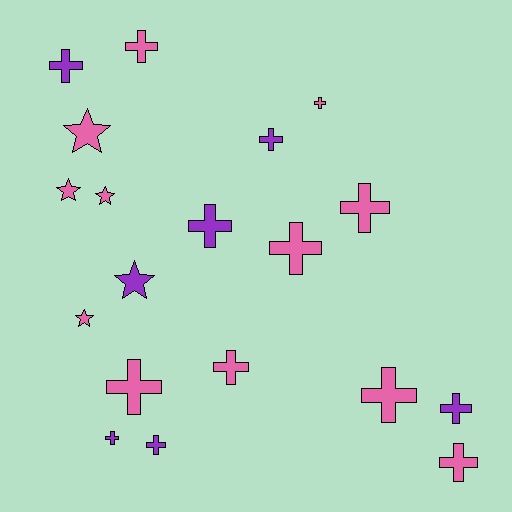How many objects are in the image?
There are 19 objects.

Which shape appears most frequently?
Cross, with 14 objects.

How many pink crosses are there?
There are 8 pink crosses.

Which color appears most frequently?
Pink, with 12 objects.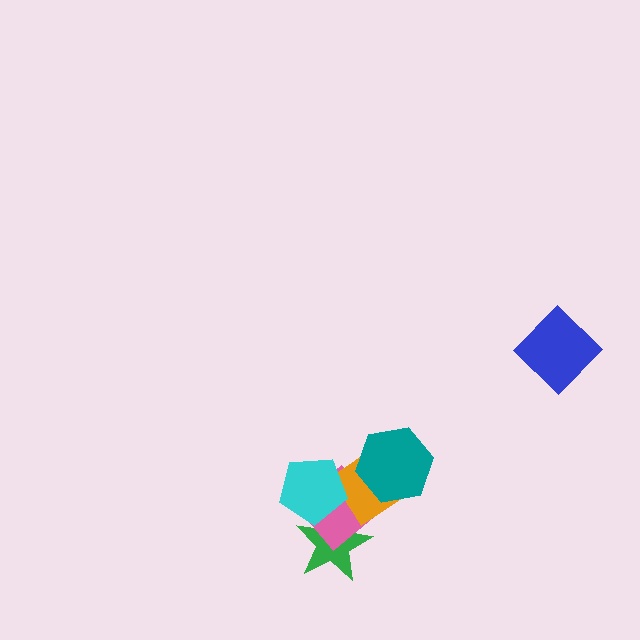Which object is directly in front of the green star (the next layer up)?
The pink diamond is directly in front of the green star.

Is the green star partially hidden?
Yes, it is partially covered by another shape.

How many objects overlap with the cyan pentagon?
3 objects overlap with the cyan pentagon.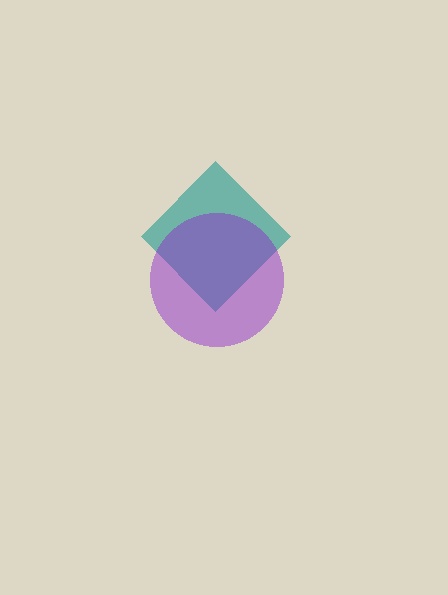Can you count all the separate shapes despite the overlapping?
Yes, there are 2 separate shapes.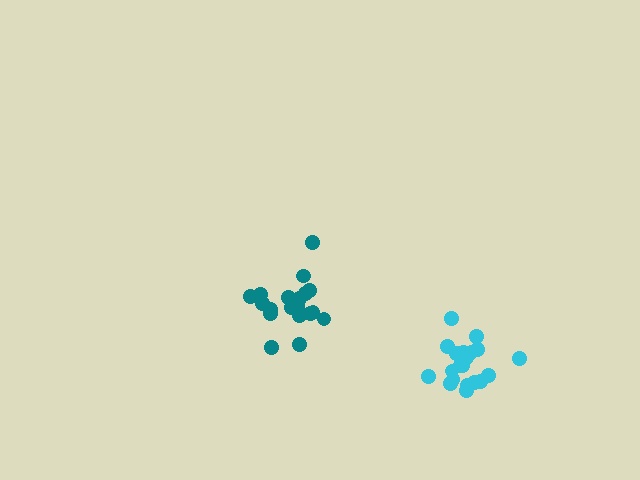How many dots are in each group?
Group 1: 21 dots, Group 2: 19 dots (40 total).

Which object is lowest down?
The cyan cluster is bottommost.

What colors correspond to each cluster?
The clusters are colored: cyan, teal.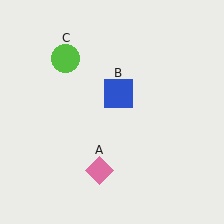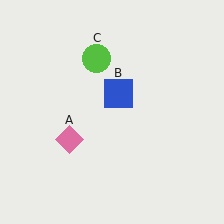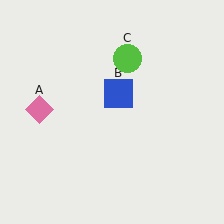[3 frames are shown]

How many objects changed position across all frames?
2 objects changed position: pink diamond (object A), lime circle (object C).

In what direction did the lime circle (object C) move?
The lime circle (object C) moved right.